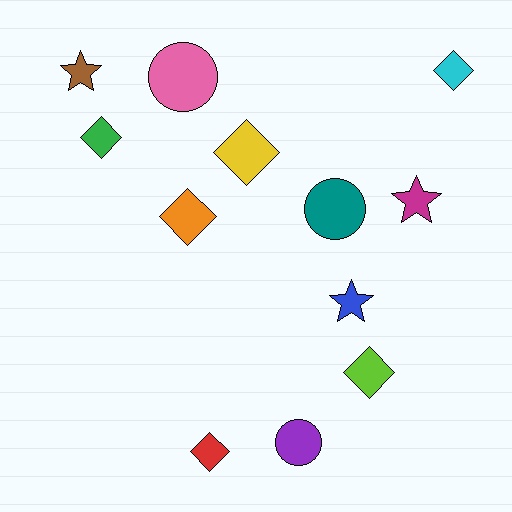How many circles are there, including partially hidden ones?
There are 3 circles.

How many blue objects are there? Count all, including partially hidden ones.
There is 1 blue object.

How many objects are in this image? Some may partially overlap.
There are 12 objects.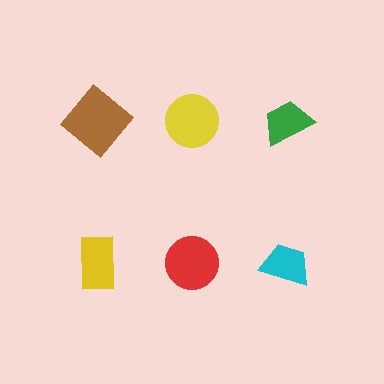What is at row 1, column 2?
A yellow circle.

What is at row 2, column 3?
A cyan trapezoid.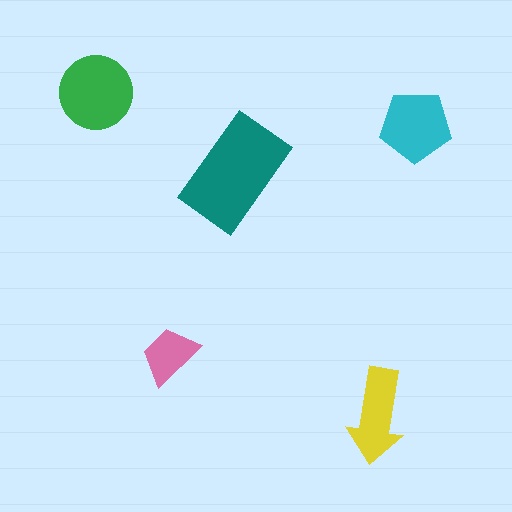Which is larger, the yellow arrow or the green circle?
The green circle.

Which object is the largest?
The teal rectangle.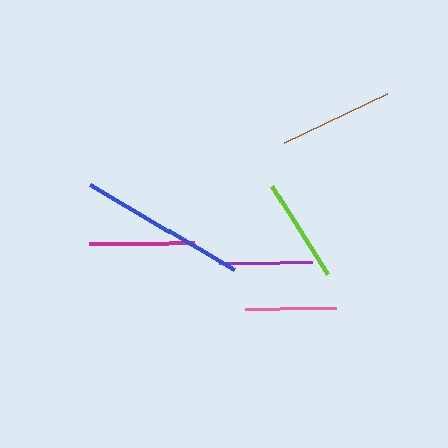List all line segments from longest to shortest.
From longest to shortest: blue, brown, lime, magenta, purple, pink.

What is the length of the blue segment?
The blue segment is approximately 167 pixels long.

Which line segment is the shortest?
The pink line is the shortest at approximately 91 pixels.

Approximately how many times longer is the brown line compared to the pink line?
The brown line is approximately 1.2 times the length of the pink line.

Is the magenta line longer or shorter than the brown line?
The brown line is longer than the magenta line.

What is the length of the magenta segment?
The magenta segment is approximately 105 pixels long.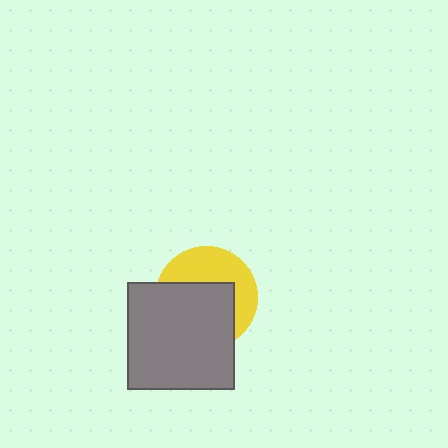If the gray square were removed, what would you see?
You would see the complete yellow circle.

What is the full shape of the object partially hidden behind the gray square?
The partially hidden object is a yellow circle.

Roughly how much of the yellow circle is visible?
A small part of it is visible (roughly 43%).